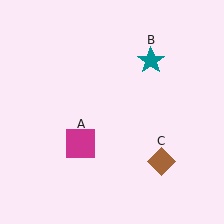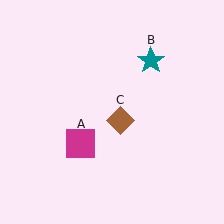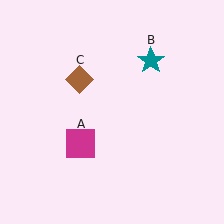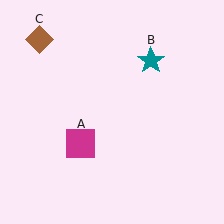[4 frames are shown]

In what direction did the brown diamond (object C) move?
The brown diamond (object C) moved up and to the left.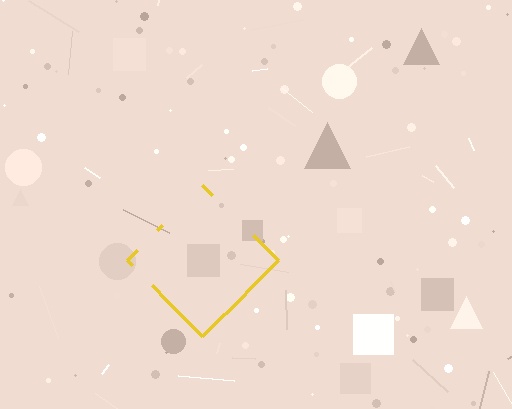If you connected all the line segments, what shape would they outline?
They would outline a diamond.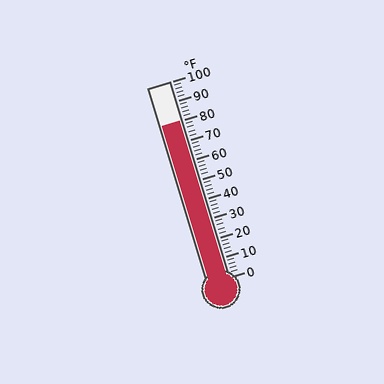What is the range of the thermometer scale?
The thermometer scale ranges from 0°F to 100°F.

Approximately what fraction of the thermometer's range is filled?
The thermometer is filled to approximately 80% of its range.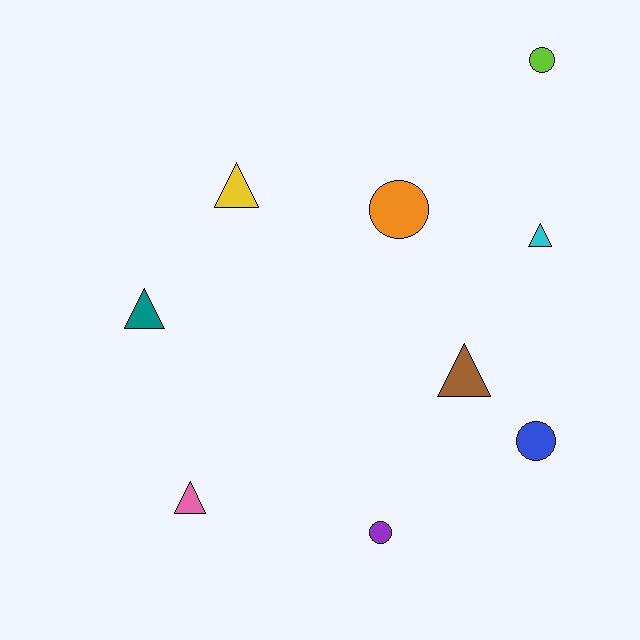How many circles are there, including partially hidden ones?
There are 4 circles.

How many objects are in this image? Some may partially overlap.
There are 9 objects.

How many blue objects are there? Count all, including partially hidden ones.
There is 1 blue object.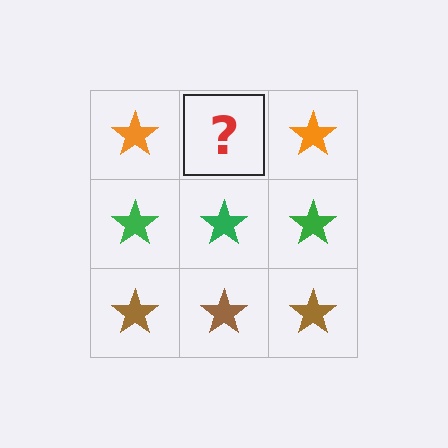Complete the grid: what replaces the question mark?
The question mark should be replaced with an orange star.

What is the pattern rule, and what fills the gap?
The rule is that each row has a consistent color. The gap should be filled with an orange star.